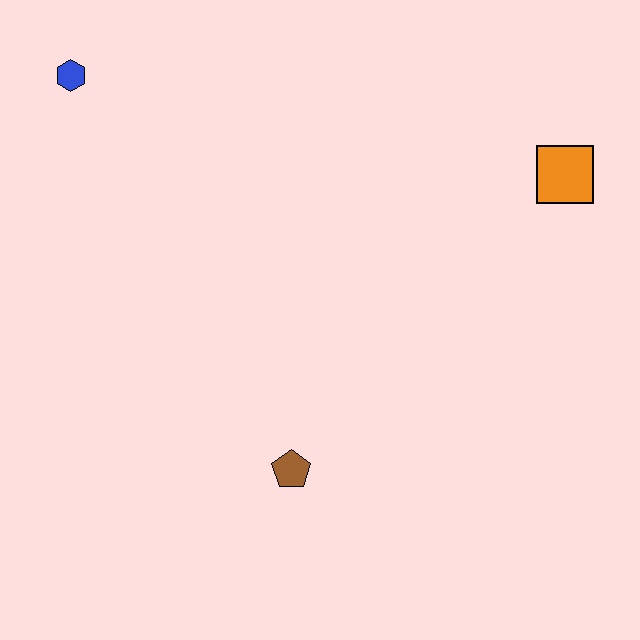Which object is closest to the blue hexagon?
The brown pentagon is closest to the blue hexagon.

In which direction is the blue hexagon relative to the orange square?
The blue hexagon is to the left of the orange square.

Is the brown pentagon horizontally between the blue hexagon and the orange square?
Yes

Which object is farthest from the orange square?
The blue hexagon is farthest from the orange square.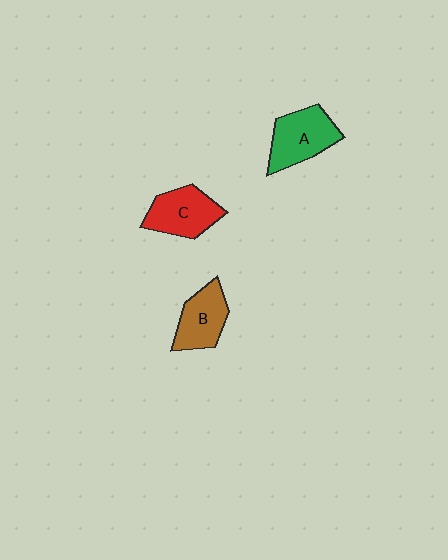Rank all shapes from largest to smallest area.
From largest to smallest: A (green), C (red), B (brown).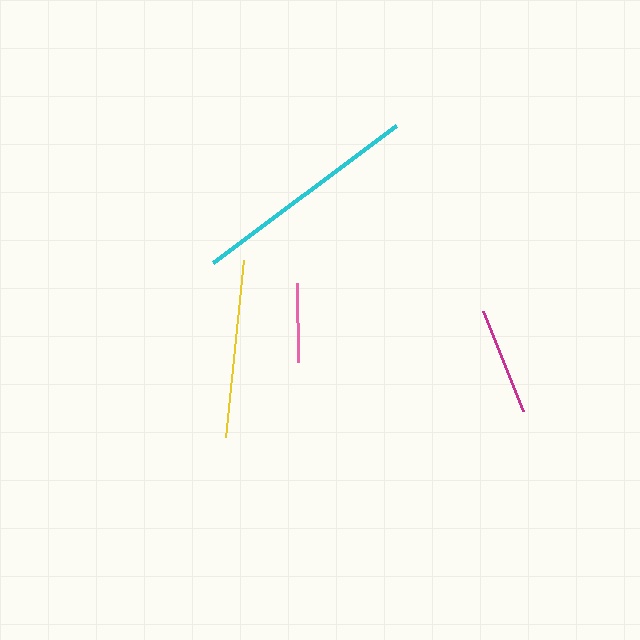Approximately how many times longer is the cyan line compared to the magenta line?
The cyan line is approximately 2.1 times the length of the magenta line.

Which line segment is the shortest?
The pink line is the shortest at approximately 79 pixels.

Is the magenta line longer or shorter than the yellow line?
The yellow line is longer than the magenta line.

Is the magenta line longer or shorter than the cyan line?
The cyan line is longer than the magenta line.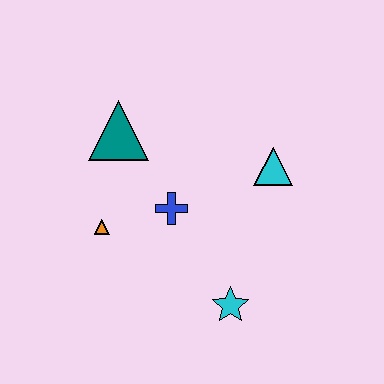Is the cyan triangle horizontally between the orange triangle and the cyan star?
No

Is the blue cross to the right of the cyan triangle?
No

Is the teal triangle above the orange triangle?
Yes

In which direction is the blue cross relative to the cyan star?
The blue cross is above the cyan star.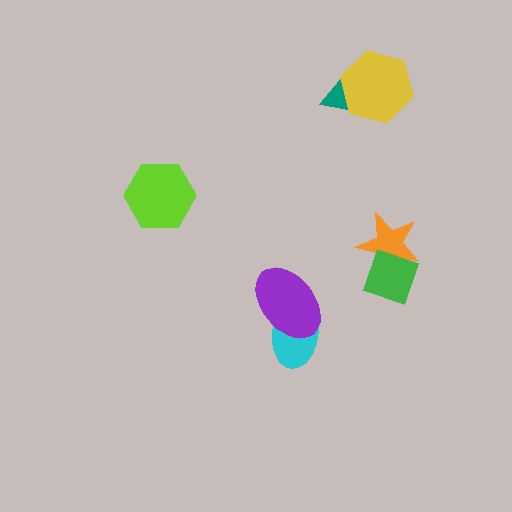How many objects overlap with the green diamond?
1 object overlaps with the green diamond.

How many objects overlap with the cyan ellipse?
1 object overlaps with the cyan ellipse.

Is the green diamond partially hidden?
No, no other shape covers it.